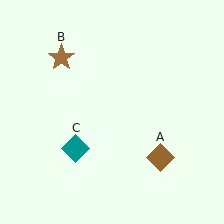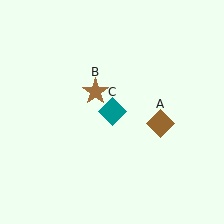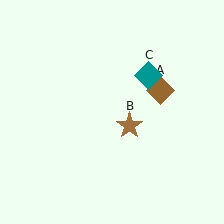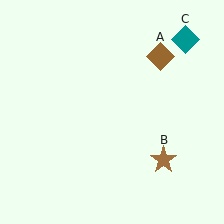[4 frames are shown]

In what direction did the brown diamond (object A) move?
The brown diamond (object A) moved up.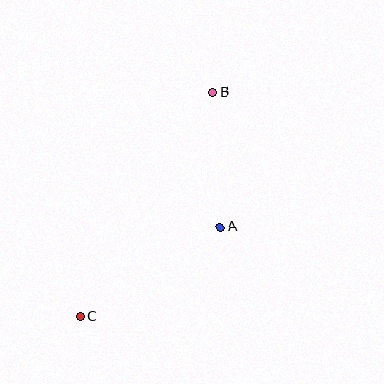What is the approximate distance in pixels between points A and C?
The distance between A and C is approximately 166 pixels.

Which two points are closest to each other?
Points A and B are closest to each other.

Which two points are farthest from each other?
Points B and C are farthest from each other.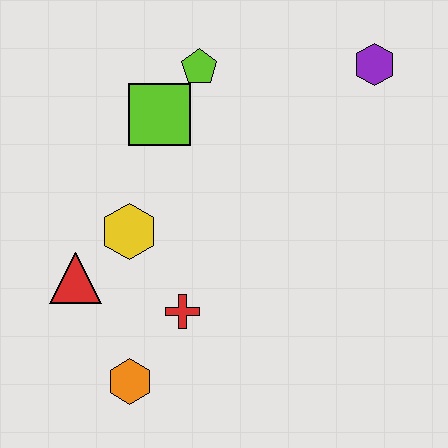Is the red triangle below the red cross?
No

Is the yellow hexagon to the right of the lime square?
No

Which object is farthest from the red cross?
The purple hexagon is farthest from the red cross.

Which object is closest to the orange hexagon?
The red cross is closest to the orange hexagon.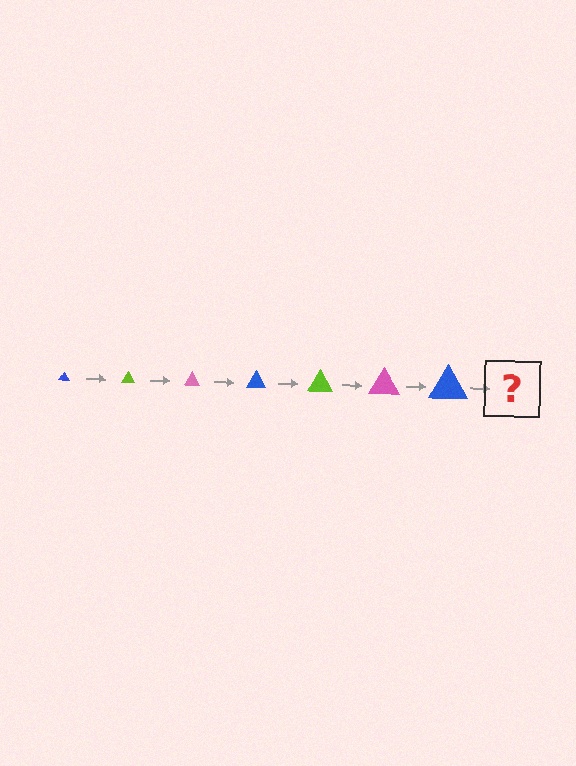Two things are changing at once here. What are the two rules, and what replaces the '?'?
The two rules are that the triangle grows larger each step and the color cycles through blue, lime, and pink. The '?' should be a lime triangle, larger than the previous one.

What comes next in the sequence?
The next element should be a lime triangle, larger than the previous one.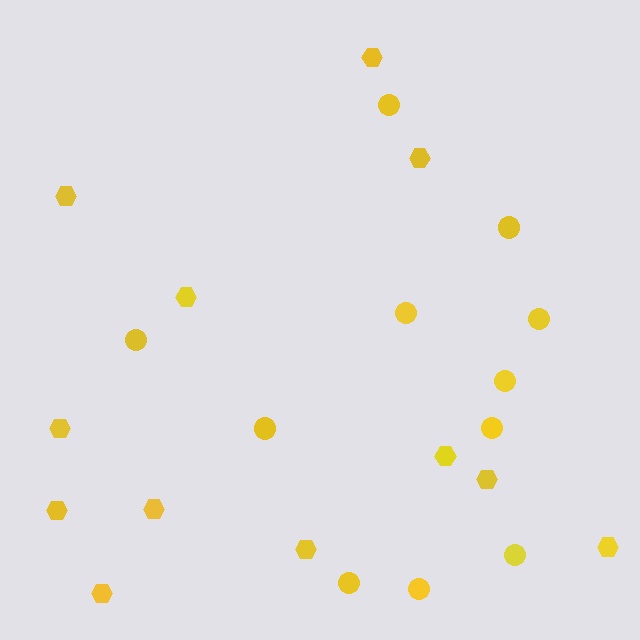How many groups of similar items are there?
There are 2 groups: one group of hexagons (12) and one group of circles (11).